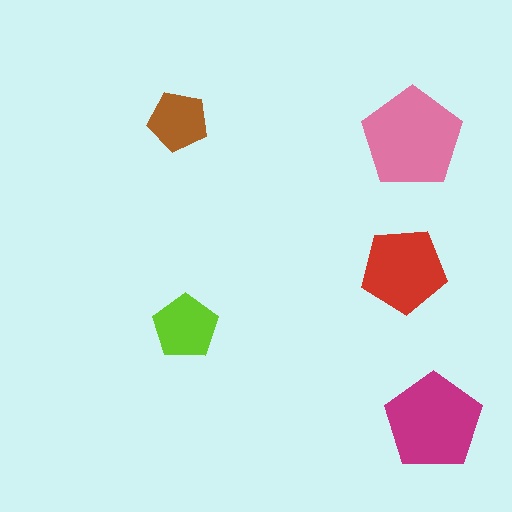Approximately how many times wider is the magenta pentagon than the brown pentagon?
About 1.5 times wider.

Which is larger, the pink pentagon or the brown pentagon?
The pink one.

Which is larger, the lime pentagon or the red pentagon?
The red one.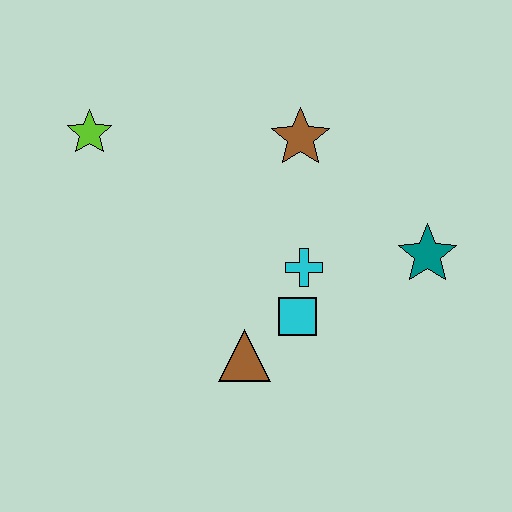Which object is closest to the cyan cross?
The cyan square is closest to the cyan cross.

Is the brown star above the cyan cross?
Yes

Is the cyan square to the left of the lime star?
No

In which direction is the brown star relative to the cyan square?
The brown star is above the cyan square.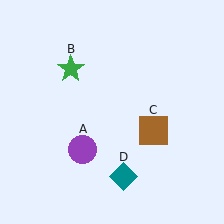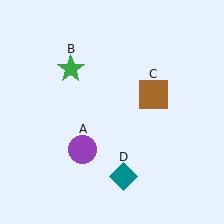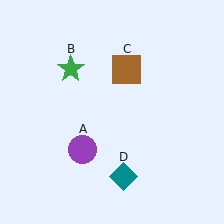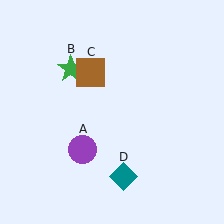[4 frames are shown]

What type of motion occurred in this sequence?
The brown square (object C) rotated counterclockwise around the center of the scene.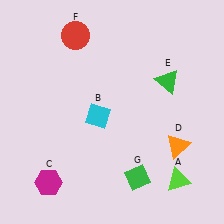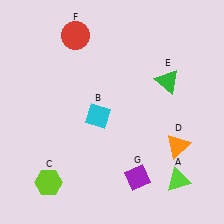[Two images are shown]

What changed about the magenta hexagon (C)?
In Image 1, C is magenta. In Image 2, it changed to lime.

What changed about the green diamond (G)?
In Image 1, G is green. In Image 2, it changed to purple.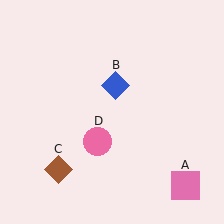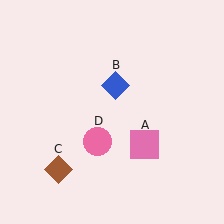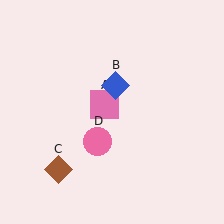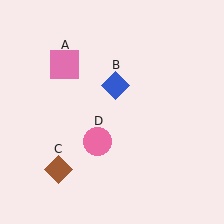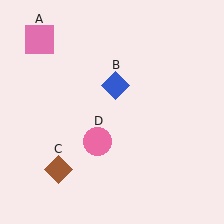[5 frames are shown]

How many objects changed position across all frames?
1 object changed position: pink square (object A).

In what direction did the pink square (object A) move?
The pink square (object A) moved up and to the left.